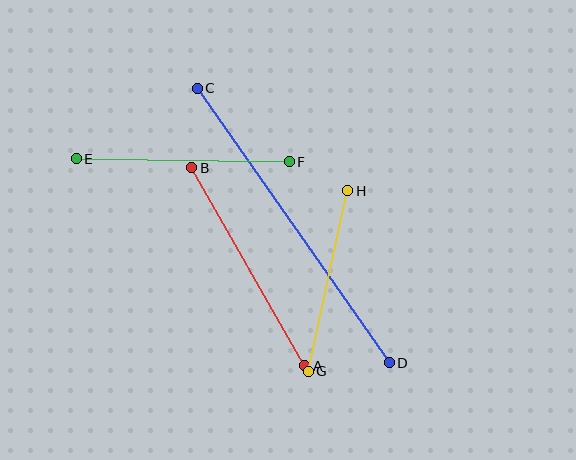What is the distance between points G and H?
The distance is approximately 185 pixels.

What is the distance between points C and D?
The distance is approximately 335 pixels.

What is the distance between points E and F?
The distance is approximately 213 pixels.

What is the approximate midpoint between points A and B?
The midpoint is at approximately (248, 267) pixels.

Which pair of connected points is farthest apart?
Points C and D are farthest apart.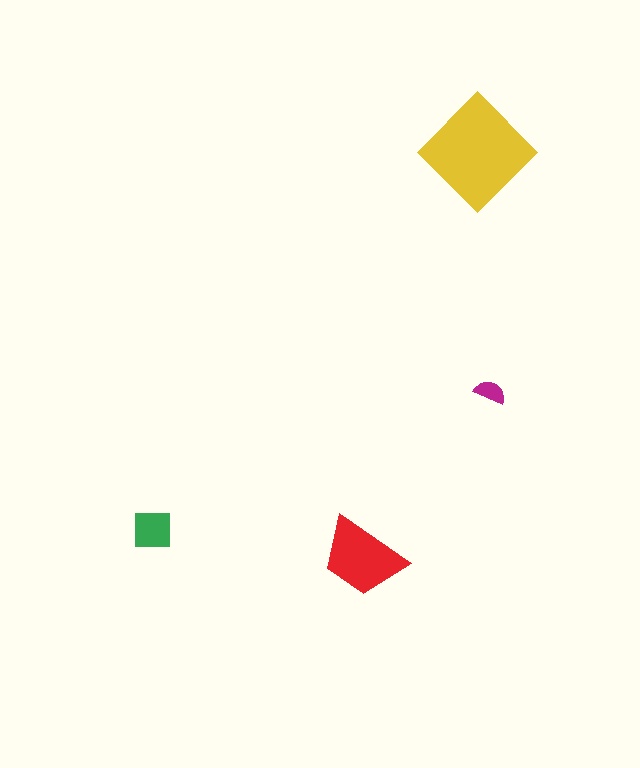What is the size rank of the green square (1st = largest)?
3rd.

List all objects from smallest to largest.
The magenta semicircle, the green square, the red trapezoid, the yellow diamond.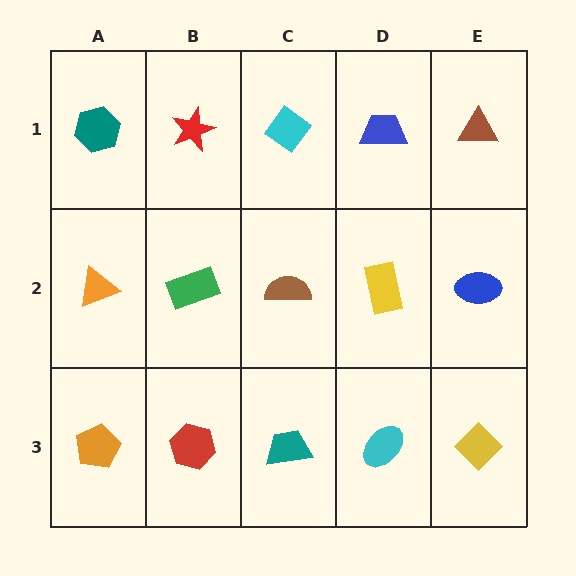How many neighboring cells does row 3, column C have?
3.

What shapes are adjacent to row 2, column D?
A blue trapezoid (row 1, column D), a cyan ellipse (row 3, column D), a brown semicircle (row 2, column C), a blue ellipse (row 2, column E).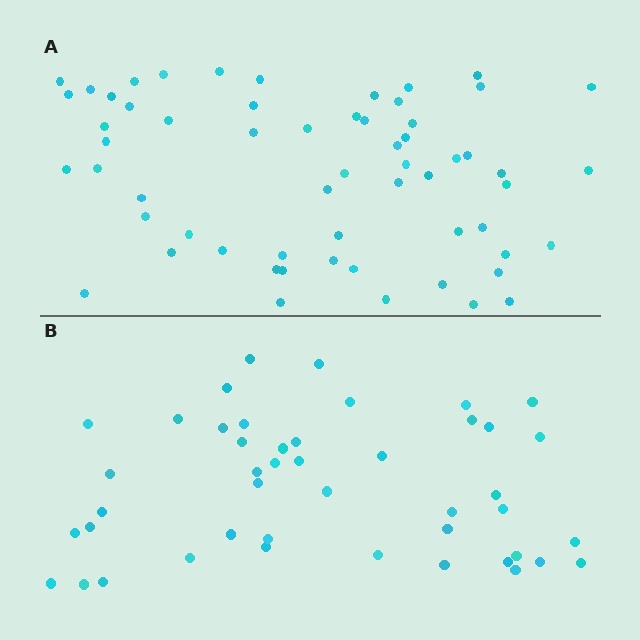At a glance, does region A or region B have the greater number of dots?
Region A (the top region) has more dots.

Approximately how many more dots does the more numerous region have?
Region A has approximately 15 more dots than region B.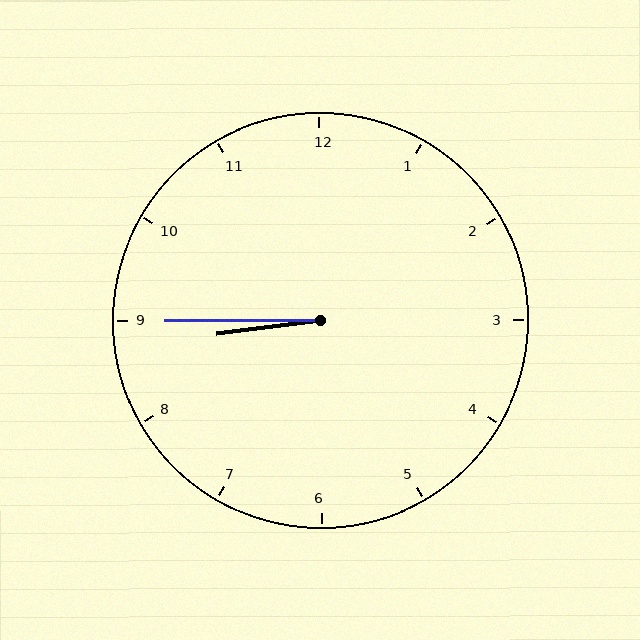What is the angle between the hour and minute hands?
Approximately 8 degrees.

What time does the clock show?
8:45.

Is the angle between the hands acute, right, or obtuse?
It is acute.